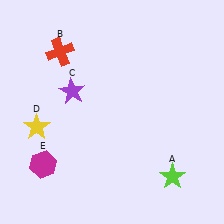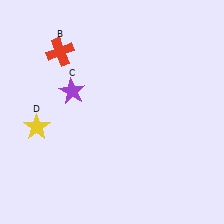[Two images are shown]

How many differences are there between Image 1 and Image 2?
There are 2 differences between the two images.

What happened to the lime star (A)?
The lime star (A) was removed in Image 2. It was in the bottom-right area of Image 1.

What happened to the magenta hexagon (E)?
The magenta hexagon (E) was removed in Image 2. It was in the bottom-left area of Image 1.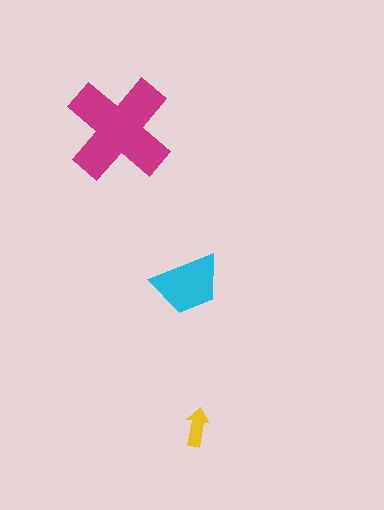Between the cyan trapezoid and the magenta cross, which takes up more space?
The magenta cross.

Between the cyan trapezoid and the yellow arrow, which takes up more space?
The cyan trapezoid.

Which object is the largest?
The magenta cross.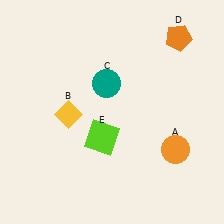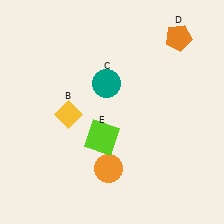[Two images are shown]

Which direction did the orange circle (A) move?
The orange circle (A) moved left.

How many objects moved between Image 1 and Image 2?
1 object moved between the two images.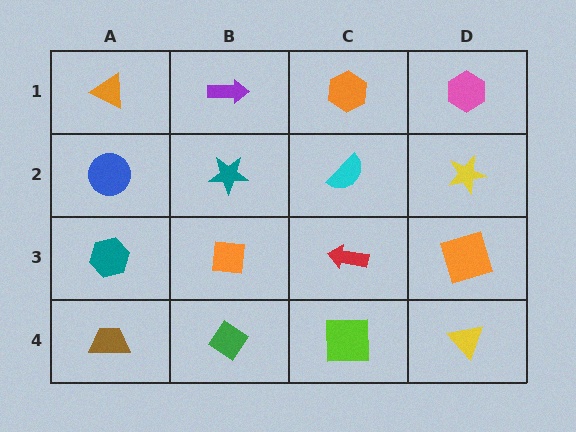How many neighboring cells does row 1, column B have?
3.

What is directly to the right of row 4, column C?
A yellow triangle.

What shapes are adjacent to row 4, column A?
A teal hexagon (row 3, column A), a green diamond (row 4, column B).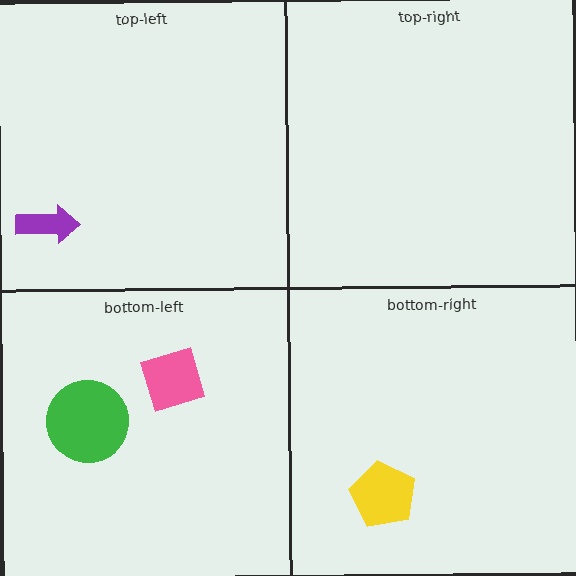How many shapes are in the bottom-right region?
1.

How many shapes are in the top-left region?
1.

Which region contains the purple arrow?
The top-left region.